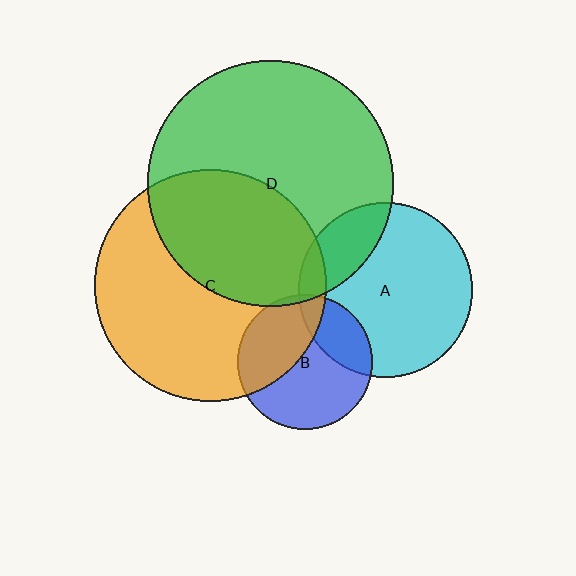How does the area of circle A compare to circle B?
Approximately 1.7 times.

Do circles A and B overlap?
Yes.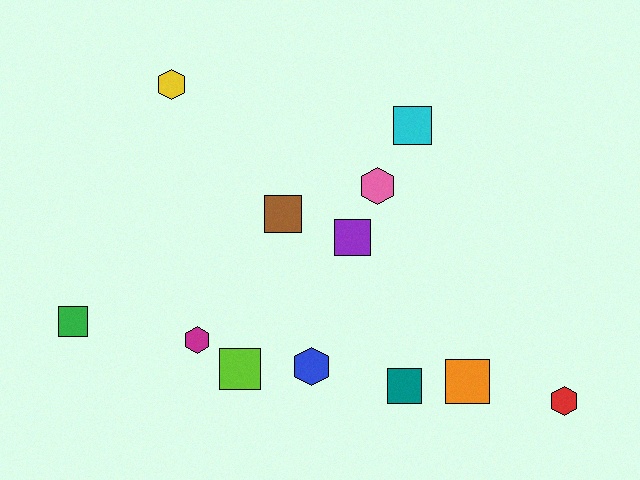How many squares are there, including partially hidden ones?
There are 7 squares.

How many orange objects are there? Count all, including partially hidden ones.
There is 1 orange object.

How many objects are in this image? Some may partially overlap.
There are 12 objects.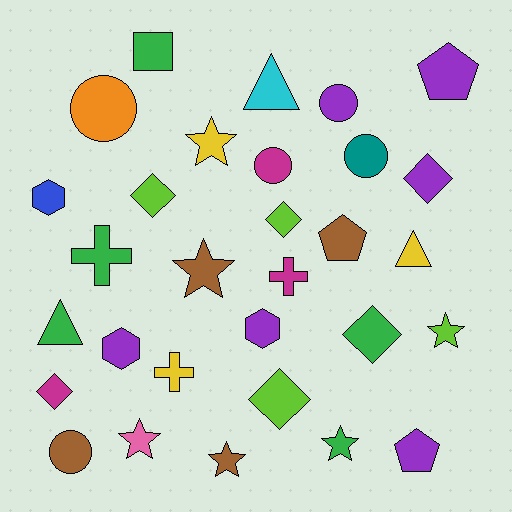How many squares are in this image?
There is 1 square.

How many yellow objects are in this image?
There are 3 yellow objects.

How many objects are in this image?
There are 30 objects.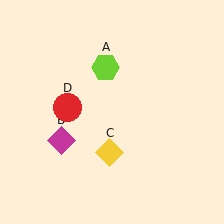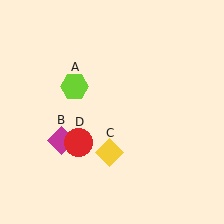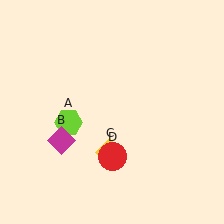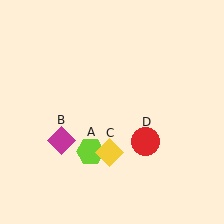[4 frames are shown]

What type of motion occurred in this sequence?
The lime hexagon (object A), red circle (object D) rotated counterclockwise around the center of the scene.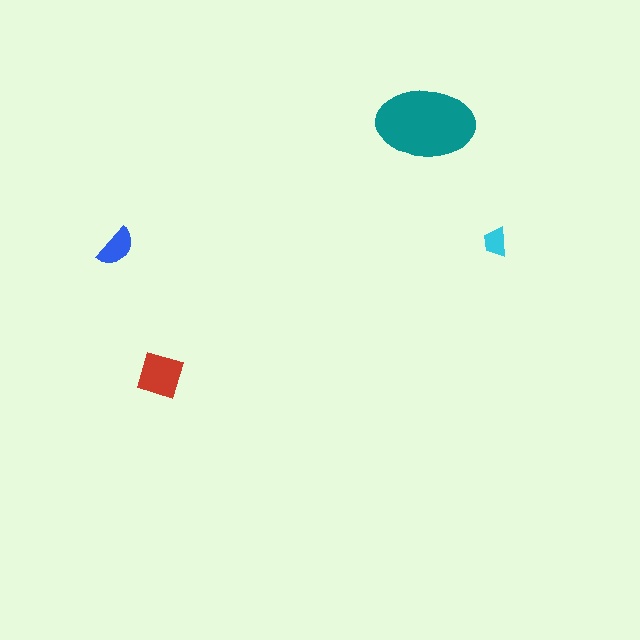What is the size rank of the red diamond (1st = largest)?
2nd.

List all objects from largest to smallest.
The teal ellipse, the red diamond, the blue semicircle, the cyan trapezoid.